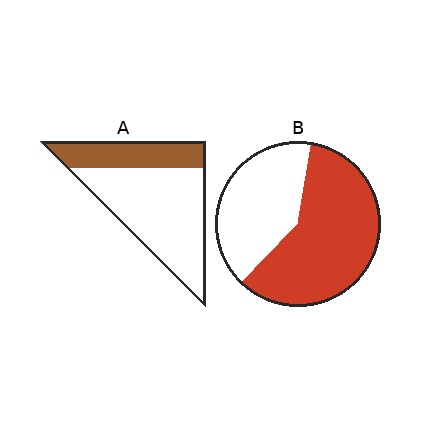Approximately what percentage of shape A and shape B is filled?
A is approximately 30% and B is approximately 60%.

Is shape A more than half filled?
No.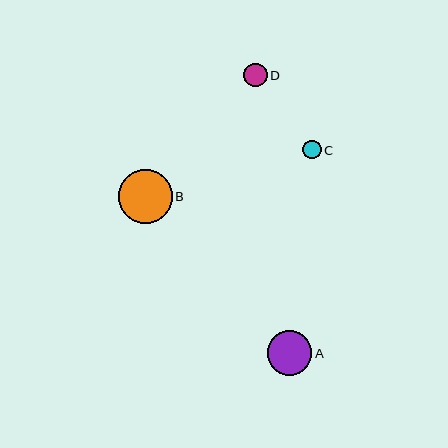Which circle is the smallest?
Circle C is the smallest with a size of approximately 19 pixels.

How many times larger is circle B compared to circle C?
Circle B is approximately 2.8 times the size of circle C.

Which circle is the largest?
Circle B is the largest with a size of approximately 54 pixels.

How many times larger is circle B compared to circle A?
Circle B is approximately 1.2 times the size of circle A.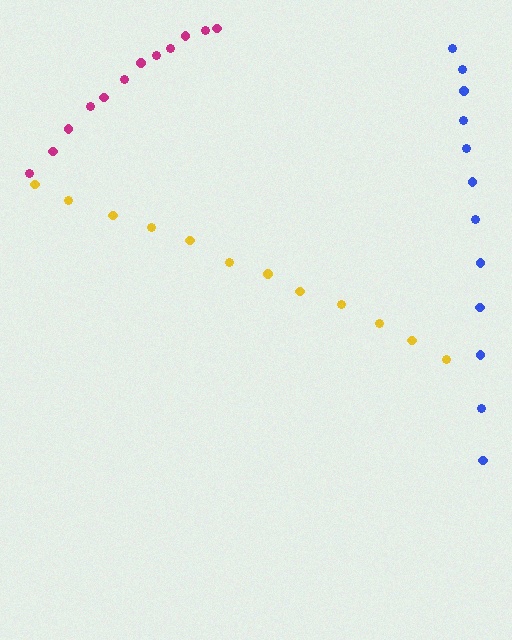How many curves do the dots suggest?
There are 3 distinct paths.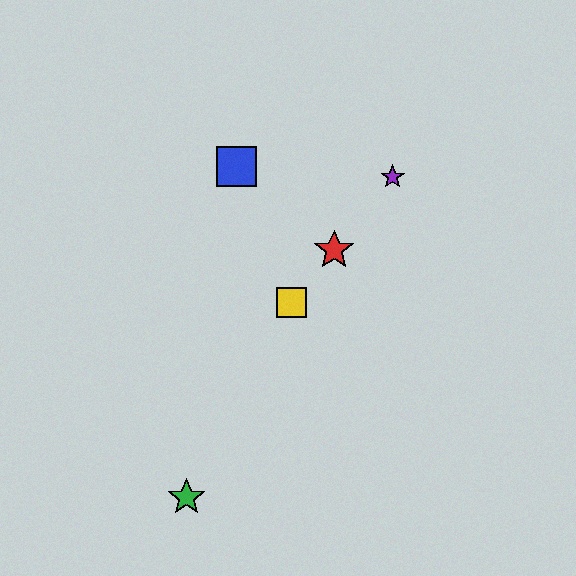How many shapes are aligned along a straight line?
3 shapes (the red star, the yellow square, the purple star) are aligned along a straight line.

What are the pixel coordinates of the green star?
The green star is at (186, 497).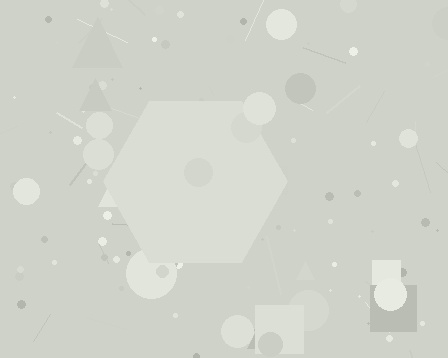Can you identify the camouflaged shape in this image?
The camouflaged shape is a hexagon.